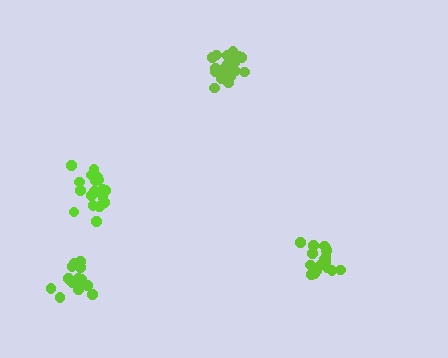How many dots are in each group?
Group 1: 17 dots, Group 2: 20 dots, Group 3: 21 dots, Group 4: 17 dots (75 total).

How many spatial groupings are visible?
There are 4 spatial groupings.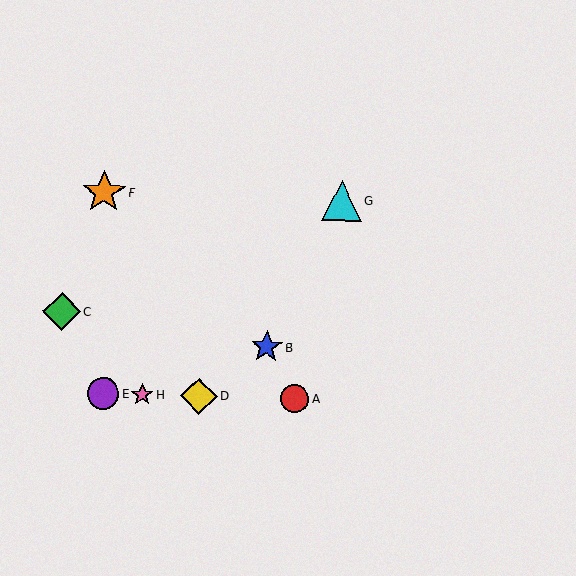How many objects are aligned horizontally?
4 objects (A, D, E, H) are aligned horizontally.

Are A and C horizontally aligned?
No, A is at y≈399 and C is at y≈311.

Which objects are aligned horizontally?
Objects A, D, E, H are aligned horizontally.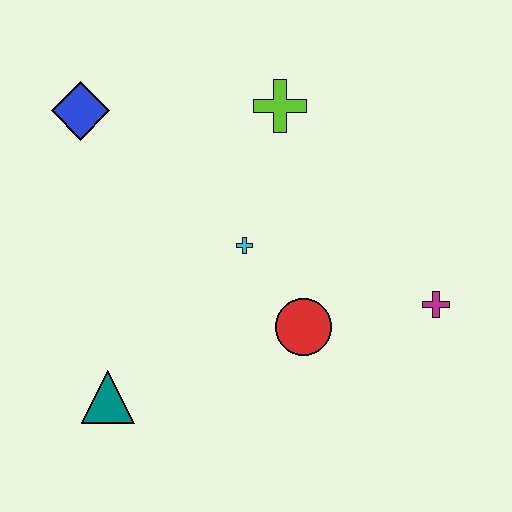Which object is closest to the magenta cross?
The red circle is closest to the magenta cross.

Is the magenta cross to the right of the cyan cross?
Yes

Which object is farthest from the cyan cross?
The blue diamond is farthest from the cyan cross.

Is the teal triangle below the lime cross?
Yes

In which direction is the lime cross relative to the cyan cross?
The lime cross is above the cyan cross.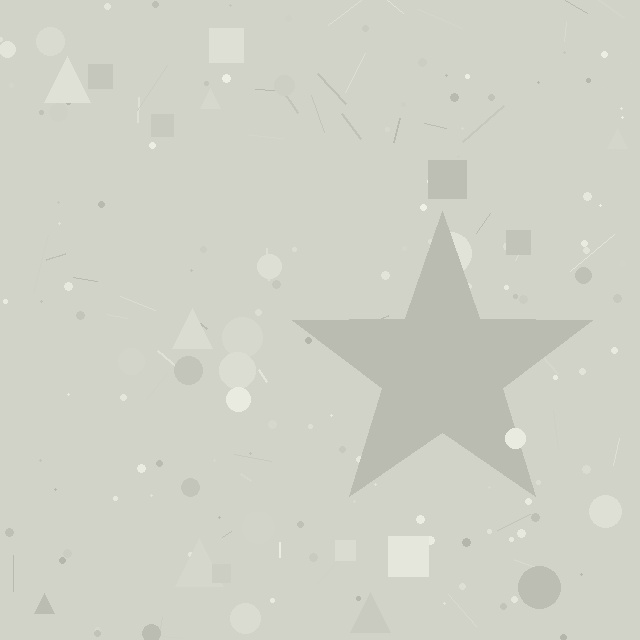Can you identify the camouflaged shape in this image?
The camouflaged shape is a star.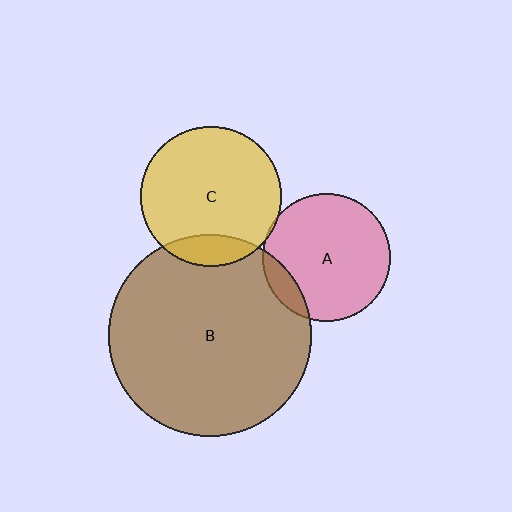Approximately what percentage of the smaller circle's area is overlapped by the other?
Approximately 5%.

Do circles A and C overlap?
Yes.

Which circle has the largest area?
Circle B (brown).